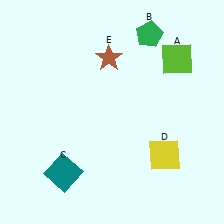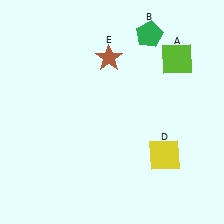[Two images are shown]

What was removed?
The teal square (C) was removed in Image 2.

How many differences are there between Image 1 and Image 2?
There is 1 difference between the two images.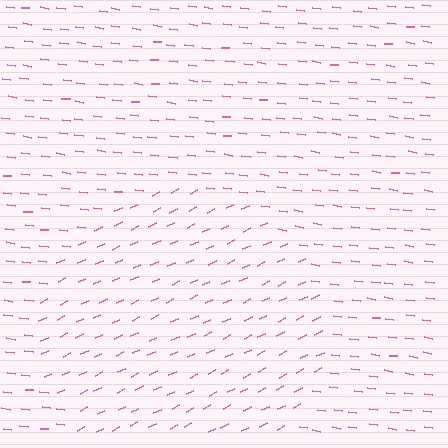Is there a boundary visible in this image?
Yes, there is a texture boundary formed by a change in line orientation.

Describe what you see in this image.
The image is filled with small pink line segments. A circle region in the image has lines oriented differently from the surrounding lines, creating a visible texture boundary.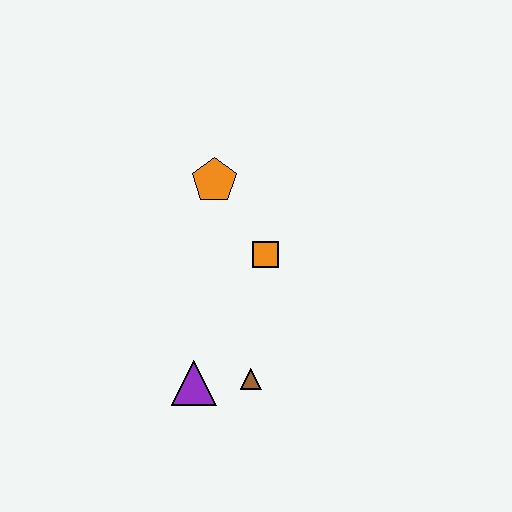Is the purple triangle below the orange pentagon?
Yes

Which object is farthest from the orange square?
The purple triangle is farthest from the orange square.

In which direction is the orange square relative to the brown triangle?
The orange square is above the brown triangle.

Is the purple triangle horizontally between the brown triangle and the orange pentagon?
No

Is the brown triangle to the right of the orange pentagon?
Yes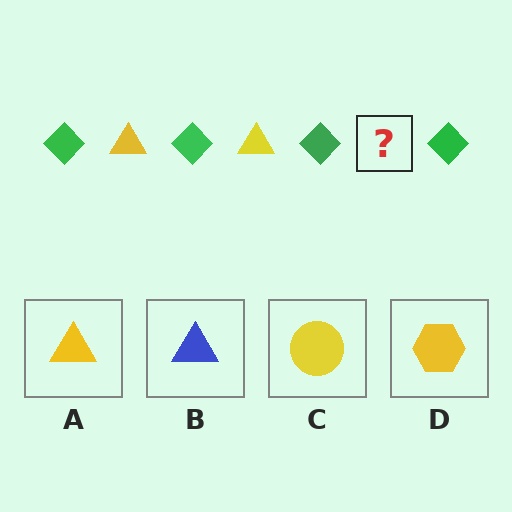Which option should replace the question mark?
Option A.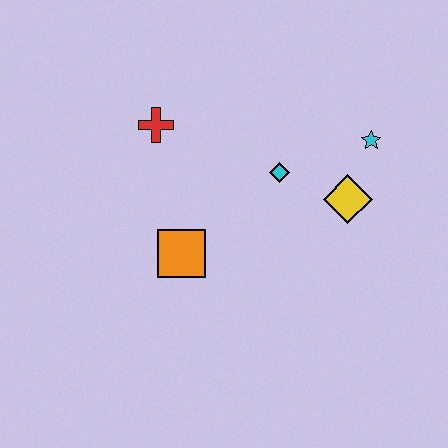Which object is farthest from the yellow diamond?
The red cross is farthest from the yellow diamond.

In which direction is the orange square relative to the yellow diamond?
The orange square is to the left of the yellow diamond.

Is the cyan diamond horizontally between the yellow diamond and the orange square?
Yes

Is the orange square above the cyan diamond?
No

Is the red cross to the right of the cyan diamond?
No